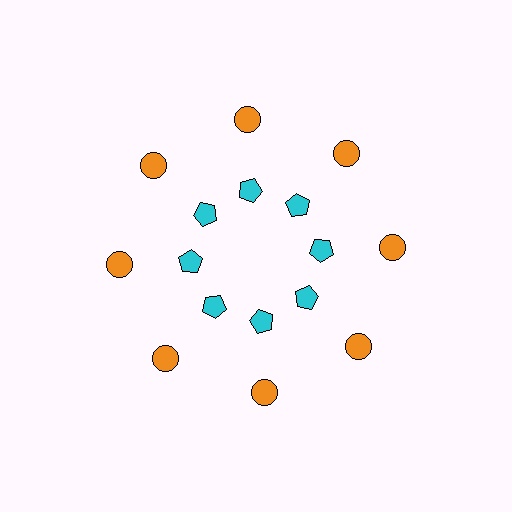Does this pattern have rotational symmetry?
Yes, this pattern has 8-fold rotational symmetry. It looks the same after rotating 45 degrees around the center.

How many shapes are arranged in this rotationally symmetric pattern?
There are 16 shapes, arranged in 8 groups of 2.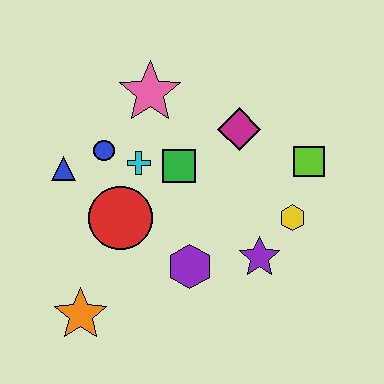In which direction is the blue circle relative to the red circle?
The blue circle is above the red circle.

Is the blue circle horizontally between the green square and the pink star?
No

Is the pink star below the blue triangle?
No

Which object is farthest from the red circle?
The lime square is farthest from the red circle.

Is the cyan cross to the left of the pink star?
Yes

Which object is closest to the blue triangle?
The blue circle is closest to the blue triangle.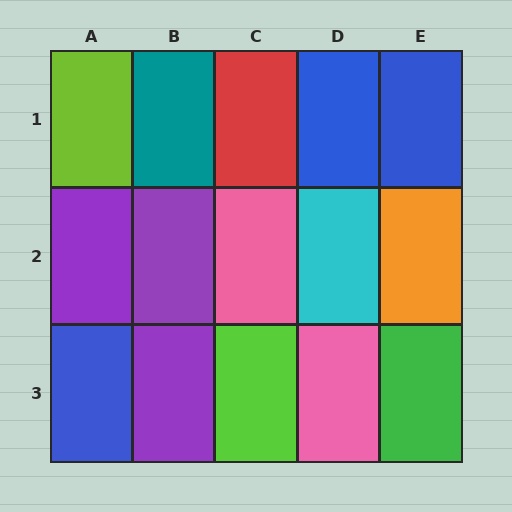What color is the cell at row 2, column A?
Purple.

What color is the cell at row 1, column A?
Lime.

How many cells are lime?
2 cells are lime.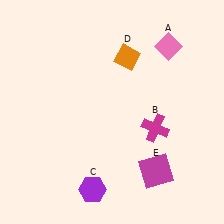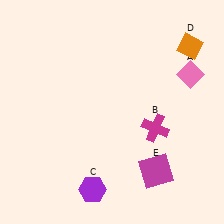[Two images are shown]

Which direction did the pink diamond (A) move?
The pink diamond (A) moved down.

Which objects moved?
The objects that moved are: the pink diamond (A), the orange diamond (D).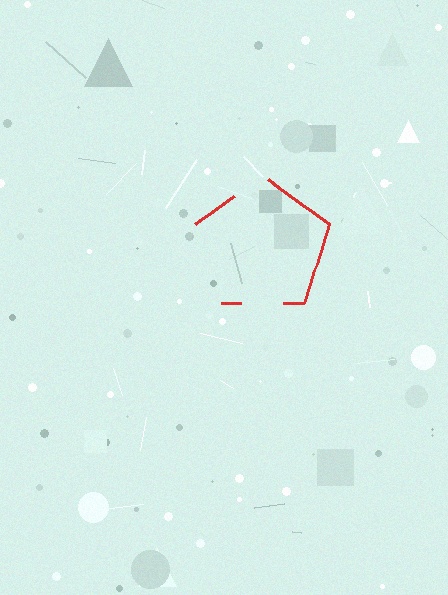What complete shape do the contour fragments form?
The contour fragments form a pentagon.